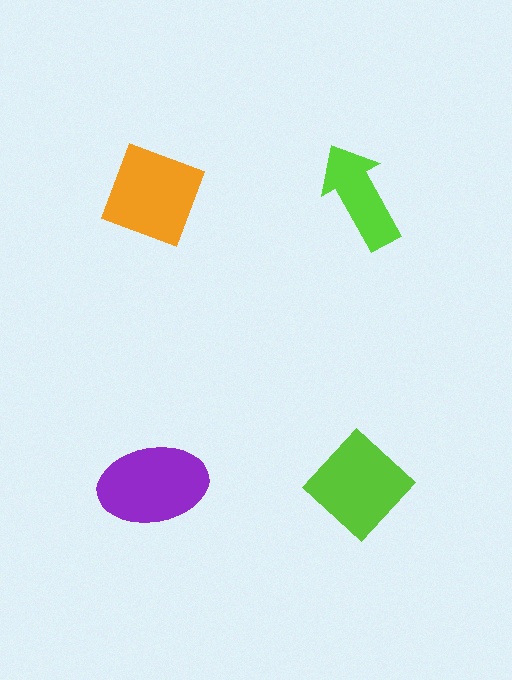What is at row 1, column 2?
A lime arrow.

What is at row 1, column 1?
An orange diamond.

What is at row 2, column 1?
A purple ellipse.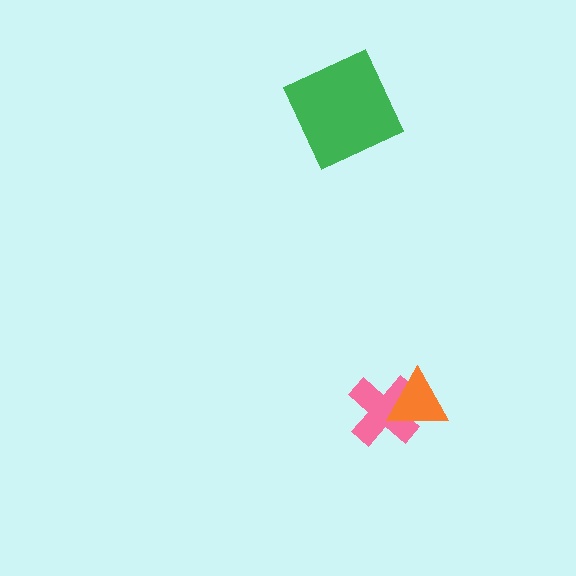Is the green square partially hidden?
No, no other shape covers it.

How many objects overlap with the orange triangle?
1 object overlaps with the orange triangle.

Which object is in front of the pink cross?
The orange triangle is in front of the pink cross.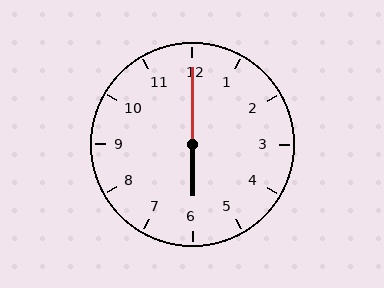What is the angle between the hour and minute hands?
Approximately 180 degrees.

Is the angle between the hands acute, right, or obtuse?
It is obtuse.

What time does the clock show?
6:00.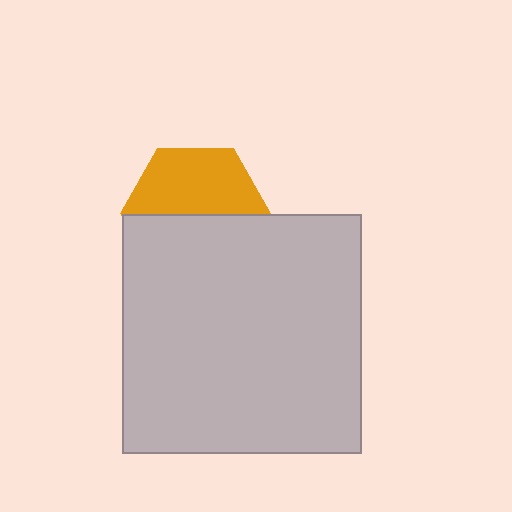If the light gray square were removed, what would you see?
You would see the complete orange hexagon.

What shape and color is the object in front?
The object in front is a light gray square.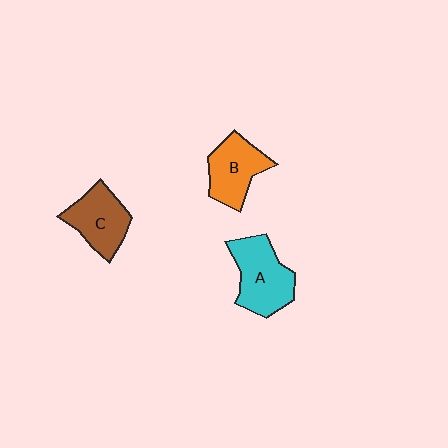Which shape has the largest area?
Shape A (cyan).